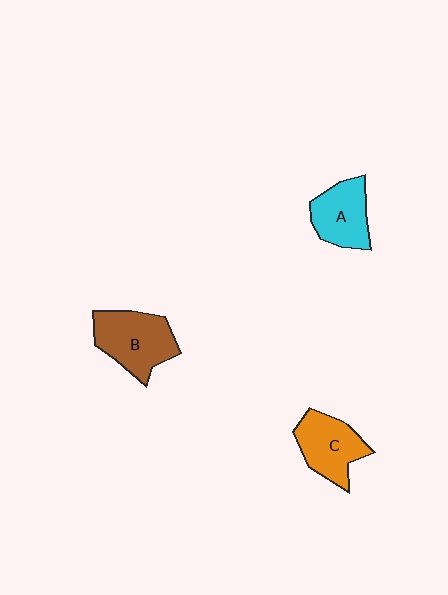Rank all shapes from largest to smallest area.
From largest to smallest: B (brown), C (orange), A (cyan).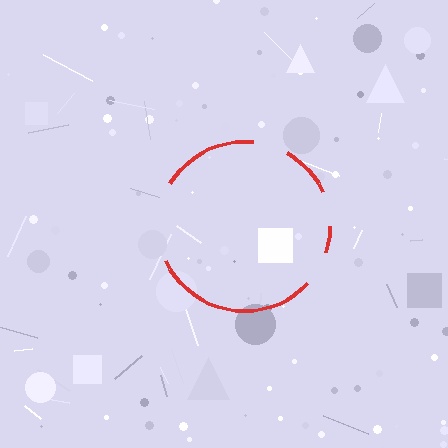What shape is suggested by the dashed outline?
The dashed outline suggests a circle.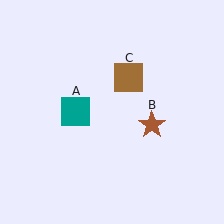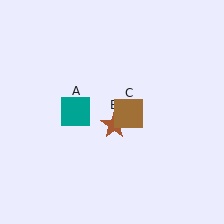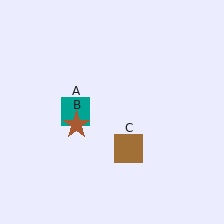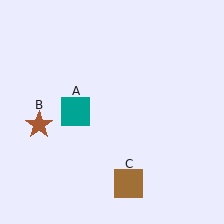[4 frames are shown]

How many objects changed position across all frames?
2 objects changed position: brown star (object B), brown square (object C).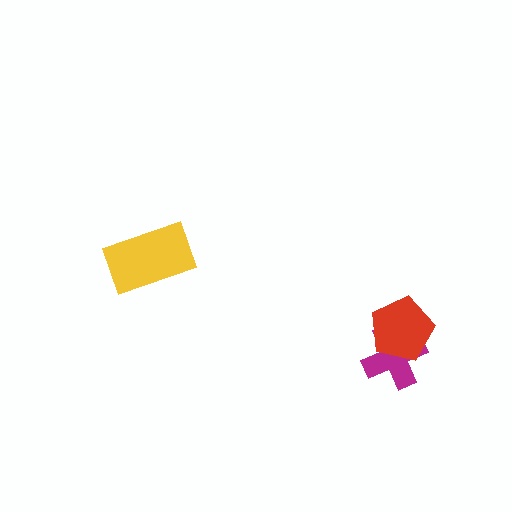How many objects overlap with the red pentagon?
1 object overlaps with the red pentagon.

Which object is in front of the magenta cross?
The red pentagon is in front of the magenta cross.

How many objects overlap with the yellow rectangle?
0 objects overlap with the yellow rectangle.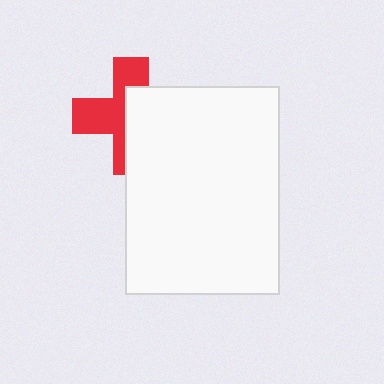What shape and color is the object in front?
The object in front is a white rectangle.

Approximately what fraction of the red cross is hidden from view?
Roughly 50% of the red cross is hidden behind the white rectangle.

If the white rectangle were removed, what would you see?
You would see the complete red cross.